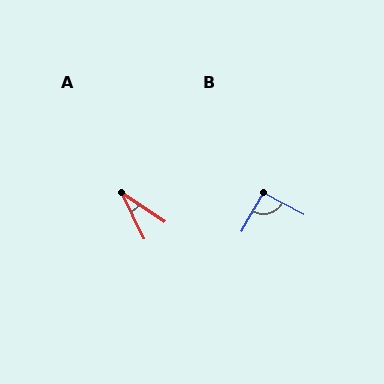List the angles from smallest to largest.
A (30°), B (93°).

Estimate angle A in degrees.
Approximately 30 degrees.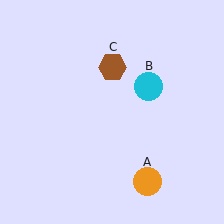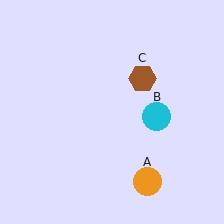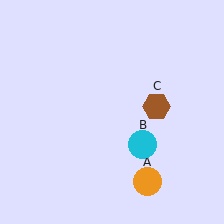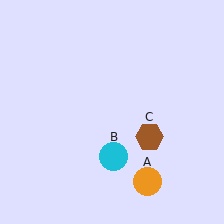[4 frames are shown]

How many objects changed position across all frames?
2 objects changed position: cyan circle (object B), brown hexagon (object C).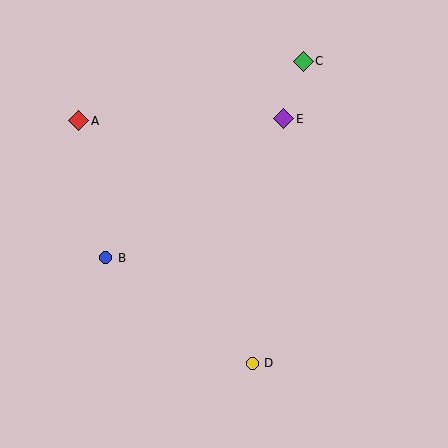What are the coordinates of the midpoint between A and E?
The midpoint between A and E is at (181, 120).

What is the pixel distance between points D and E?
The distance between D and E is 247 pixels.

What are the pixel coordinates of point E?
Point E is at (284, 119).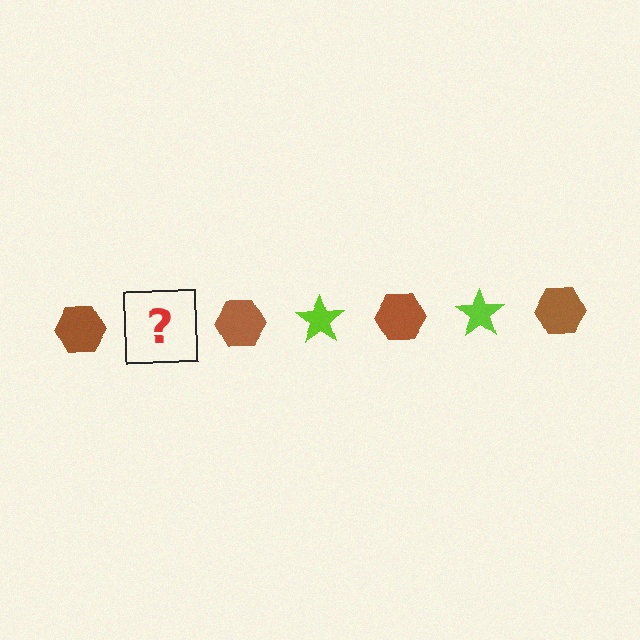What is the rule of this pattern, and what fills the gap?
The rule is that the pattern alternates between brown hexagon and lime star. The gap should be filled with a lime star.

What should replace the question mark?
The question mark should be replaced with a lime star.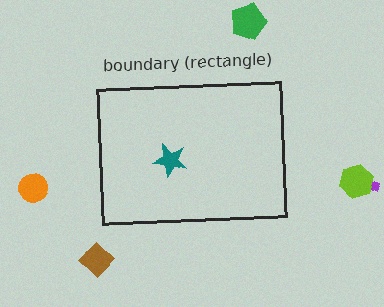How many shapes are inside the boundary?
1 inside, 5 outside.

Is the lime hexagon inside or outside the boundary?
Outside.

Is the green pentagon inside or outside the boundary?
Outside.